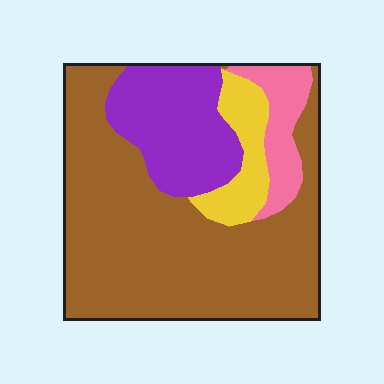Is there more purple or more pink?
Purple.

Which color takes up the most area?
Brown, at roughly 60%.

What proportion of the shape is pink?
Pink covers 9% of the shape.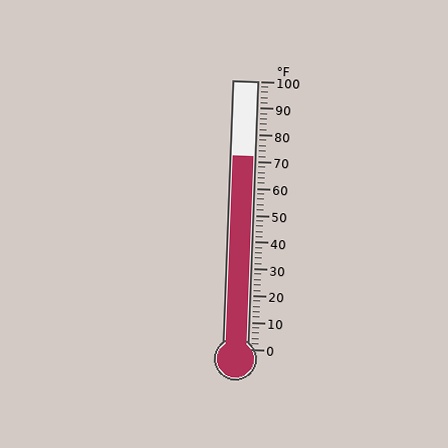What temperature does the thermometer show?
The thermometer shows approximately 72°F.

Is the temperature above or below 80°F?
The temperature is below 80°F.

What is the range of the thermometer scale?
The thermometer scale ranges from 0°F to 100°F.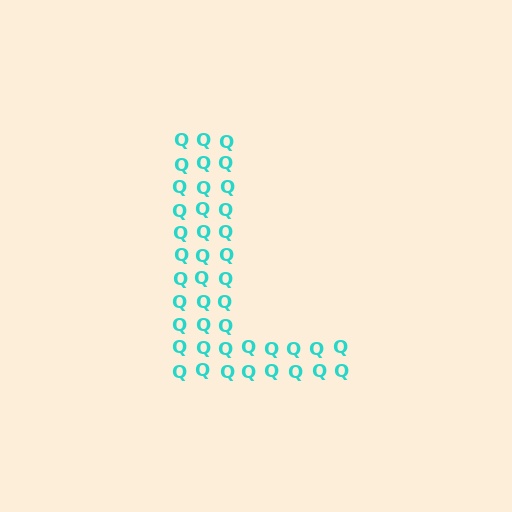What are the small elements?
The small elements are letter Q's.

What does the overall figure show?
The overall figure shows the letter L.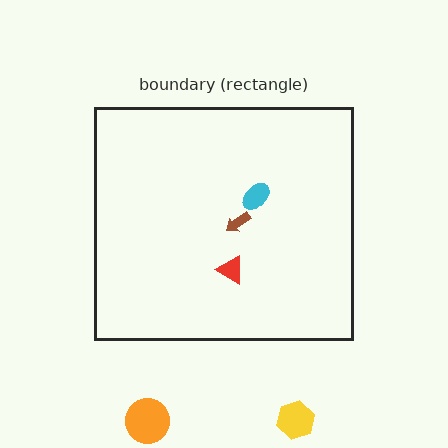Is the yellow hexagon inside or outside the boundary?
Outside.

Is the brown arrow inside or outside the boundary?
Inside.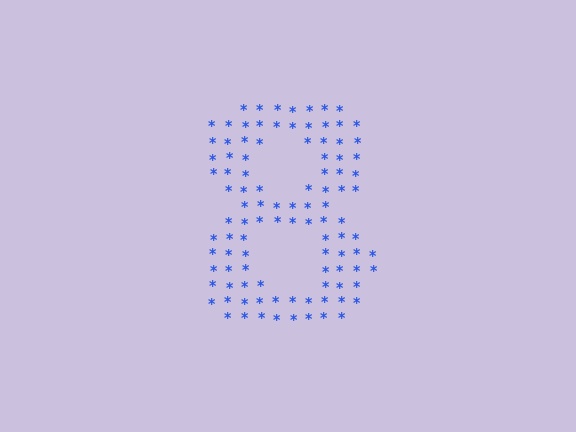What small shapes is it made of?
It is made of small asterisks.